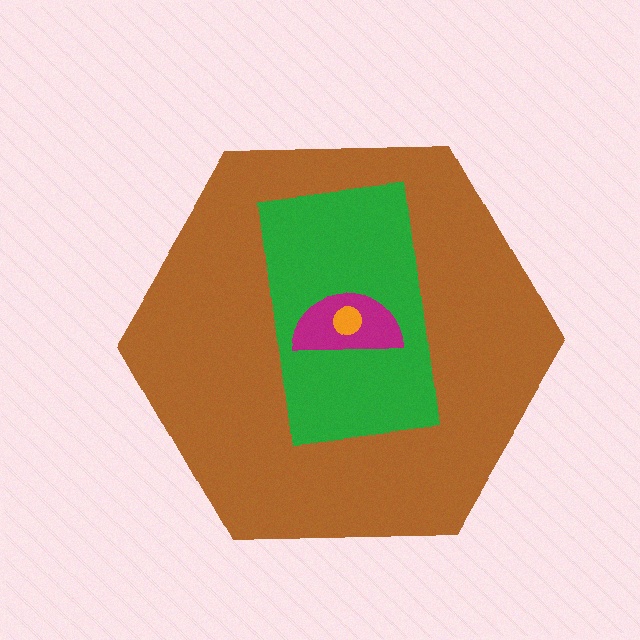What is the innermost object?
The orange circle.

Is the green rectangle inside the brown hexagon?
Yes.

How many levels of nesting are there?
4.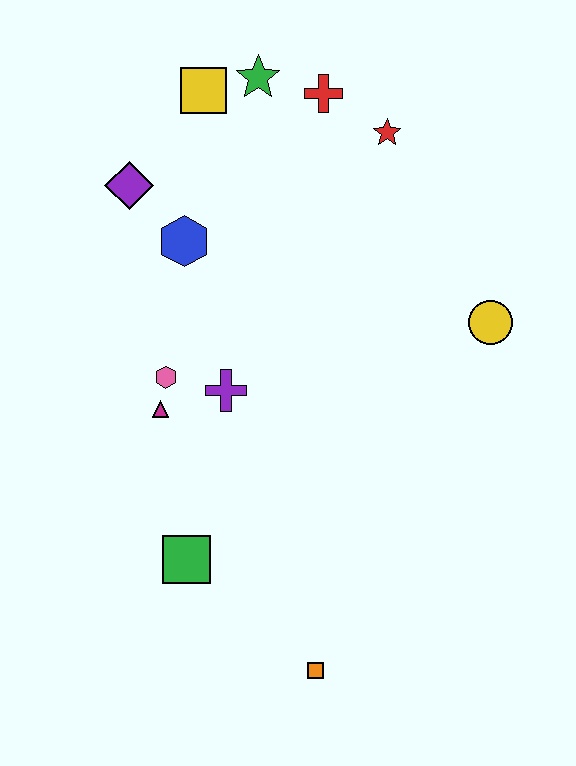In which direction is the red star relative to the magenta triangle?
The red star is above the magenta triangle.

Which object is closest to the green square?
The magenta triangle is closest to the green square.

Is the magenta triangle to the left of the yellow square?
Yes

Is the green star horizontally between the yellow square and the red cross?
Yes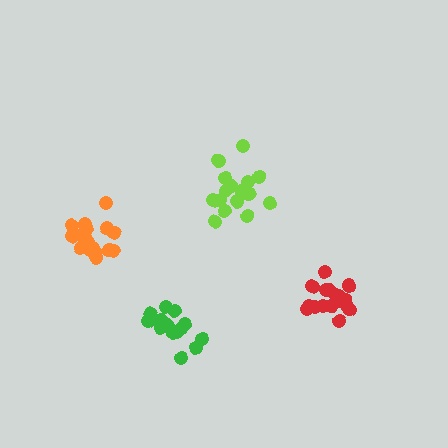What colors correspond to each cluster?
The clusters are colored: red, lime, green, orange.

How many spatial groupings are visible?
There are 4 spatial groupings.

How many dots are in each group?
Group 1: 17 dots, Group 2: 17 dots, Group 3: 16 dots, Group 4: 16 dots (66 total).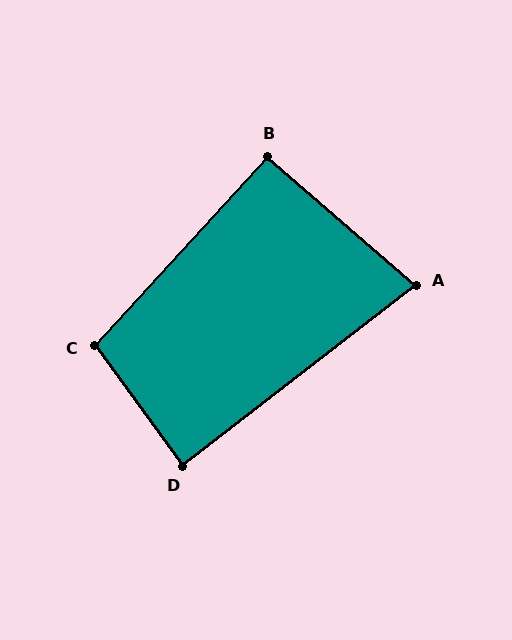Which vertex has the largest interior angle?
C, at approximately 101 degrees.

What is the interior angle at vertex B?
Approximately 92 degrees (approximately right).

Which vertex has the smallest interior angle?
A, at approximately 79 degrees.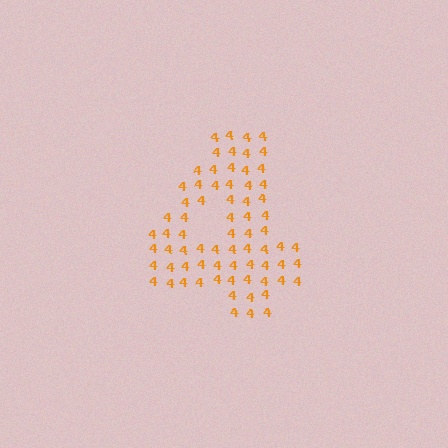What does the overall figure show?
The overall figure shows the digit 4.